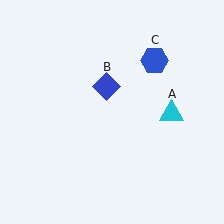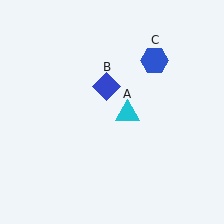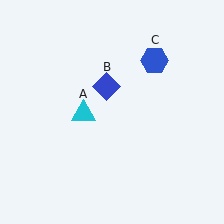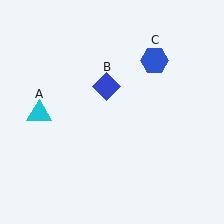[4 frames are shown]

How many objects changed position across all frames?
1 object changed position: cyan triangle (object A).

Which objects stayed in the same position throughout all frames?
Blue diamond (object B) and blue hexagon (object C) remained stationary.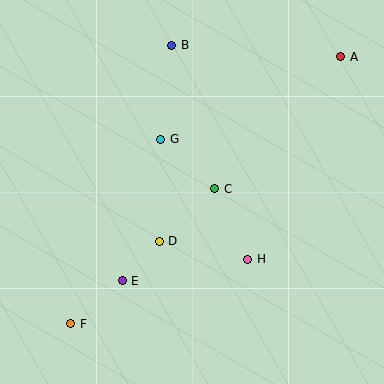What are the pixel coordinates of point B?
Point B is at (172, 45).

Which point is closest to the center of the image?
Point C at (215, 189) is closest to the center.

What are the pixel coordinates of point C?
Point C is at (215, 189).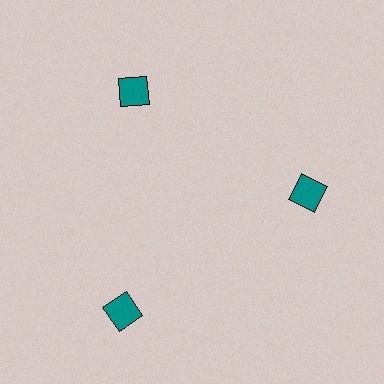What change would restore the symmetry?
The symmetry would be restored by moving it inward, back onto the ring so that all 3 squares sit at equal angles and equal distance from the center.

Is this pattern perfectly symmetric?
No. The 3 teal squares are arranged in a ring, but one element near the 7 o'clock position is pushed outward from the center, breaking the 3-fold rotational symmetry.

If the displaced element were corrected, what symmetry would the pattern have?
It would have 3-fold rotational symmetry — the pattern would map onto itself every 120 degrees.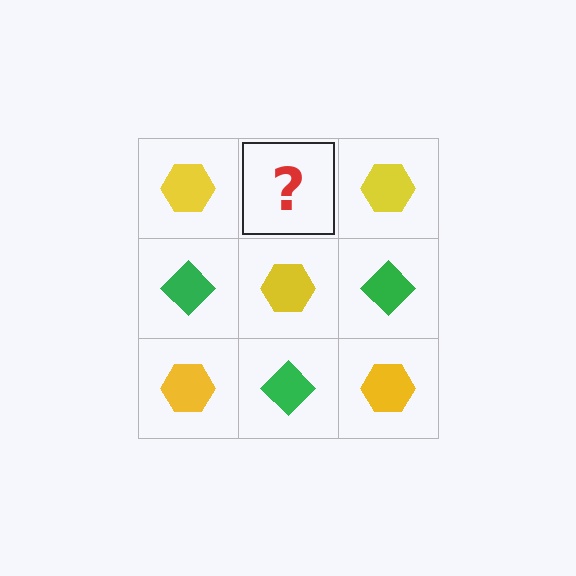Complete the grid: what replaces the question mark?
The question mark should be replaced with a green diamond.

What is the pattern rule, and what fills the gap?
The rule is that it alternates yellow hexagon and green diamond in a checkerboard pattern. The gap should be filled with a green diamond.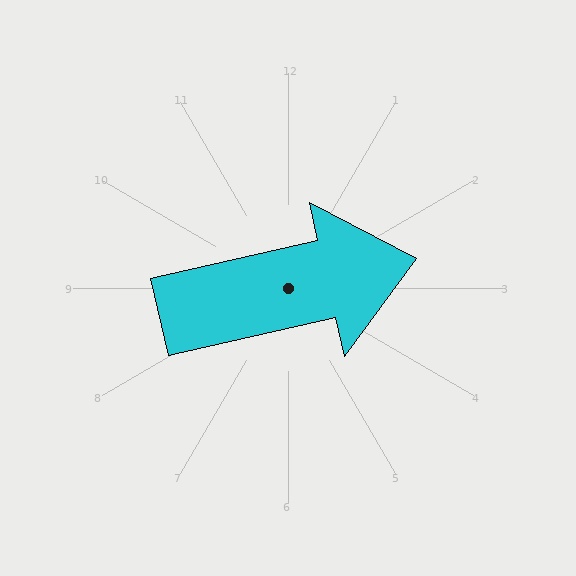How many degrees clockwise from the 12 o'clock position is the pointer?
Approximately 77 degrees.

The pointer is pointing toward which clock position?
Roughly 3 o'clock.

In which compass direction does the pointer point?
East.